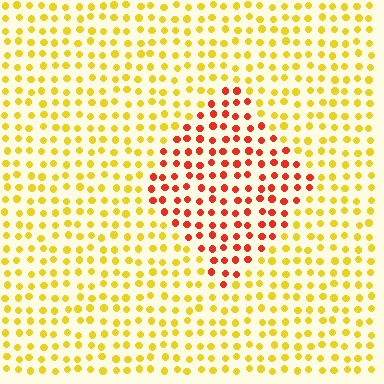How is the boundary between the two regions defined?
The boundary is defined purely by a slight shift in hue (about 50 degrees). Spacing, size, and orientation are identical on both sides.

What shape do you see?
I see a diamond.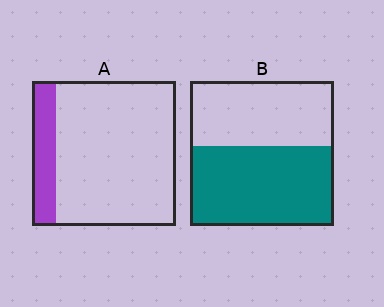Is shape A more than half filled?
No.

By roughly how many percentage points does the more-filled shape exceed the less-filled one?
By roughly 40 percentage points (B over A).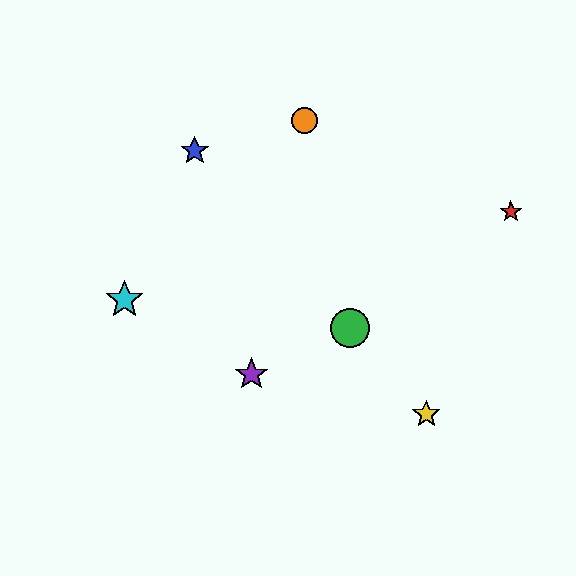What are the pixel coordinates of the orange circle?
The orange circle is at (305, 121).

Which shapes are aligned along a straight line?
The blue star, the green circle, the yellow star are aligned along a straight line.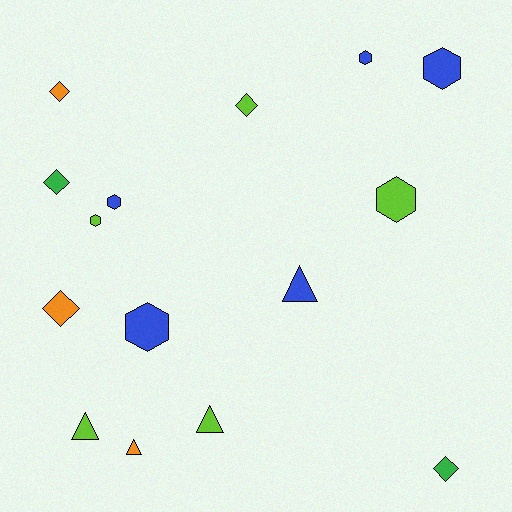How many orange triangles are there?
There is 1 orange triangle.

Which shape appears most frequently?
Hexagon, with 6 objects.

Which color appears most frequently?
Blue, with 5 objects.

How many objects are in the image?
There are 15 objects.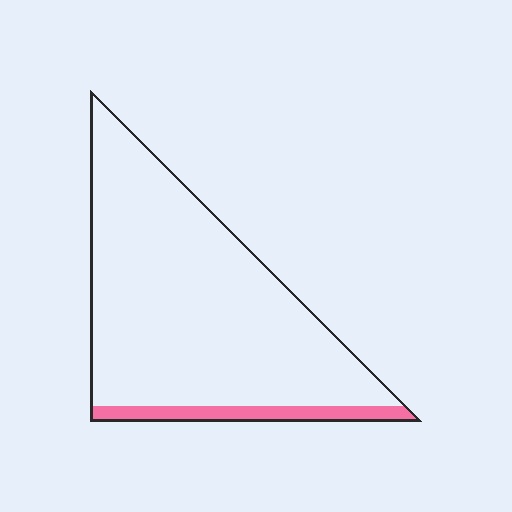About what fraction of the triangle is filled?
About one tenth (1/10).